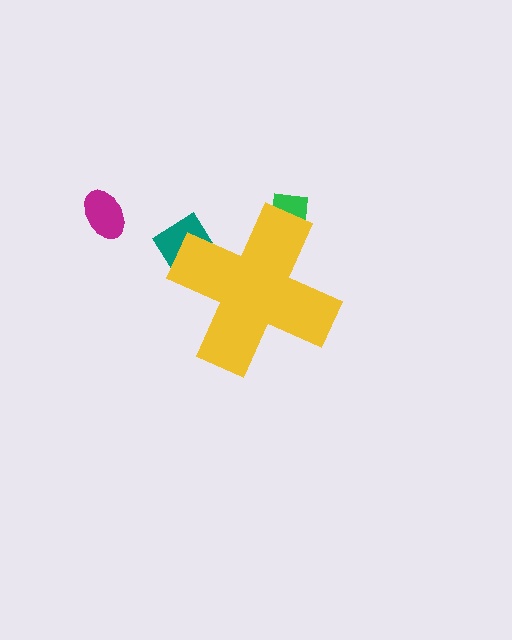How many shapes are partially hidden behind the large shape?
2 shapes are partially hidden.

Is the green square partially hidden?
Yes, the green square is partially hidden behind the yellow cross.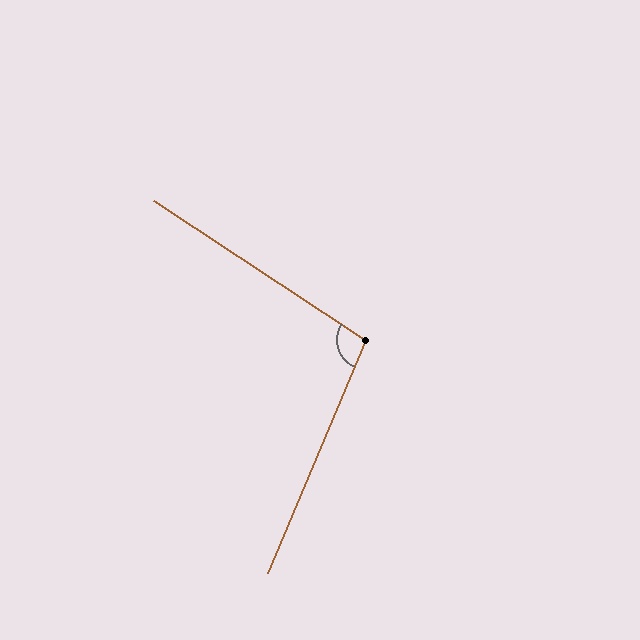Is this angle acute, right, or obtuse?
It is obtuse.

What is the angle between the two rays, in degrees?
Approximately 101 degrees.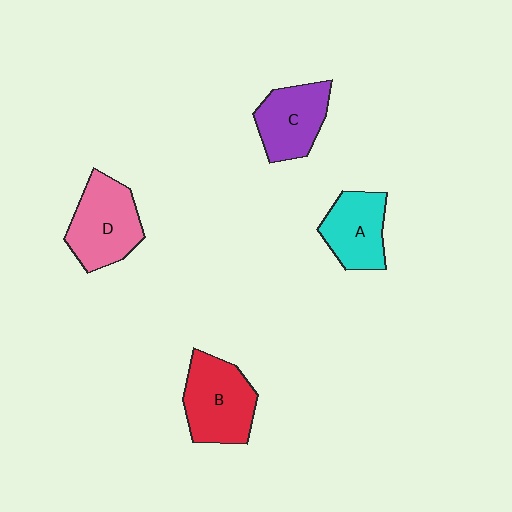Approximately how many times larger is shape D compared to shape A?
Approximately 1.2 times.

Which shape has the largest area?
Shape B (red).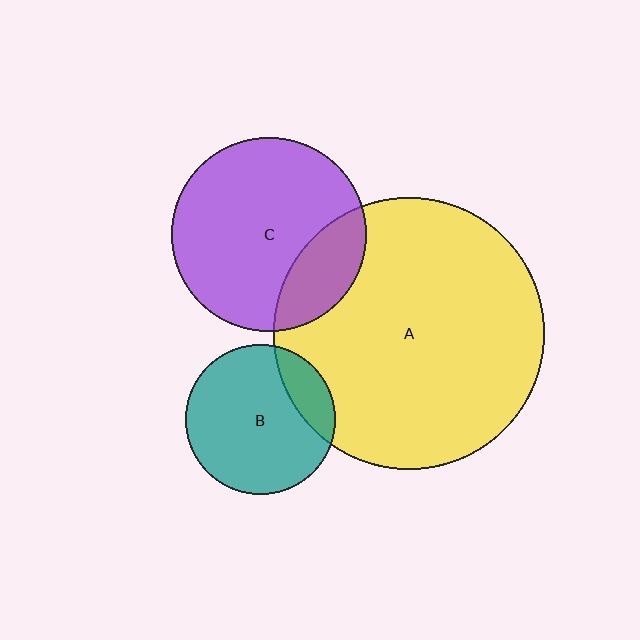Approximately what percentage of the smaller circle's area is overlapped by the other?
Approximately 15%.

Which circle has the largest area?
Circle A (yellow).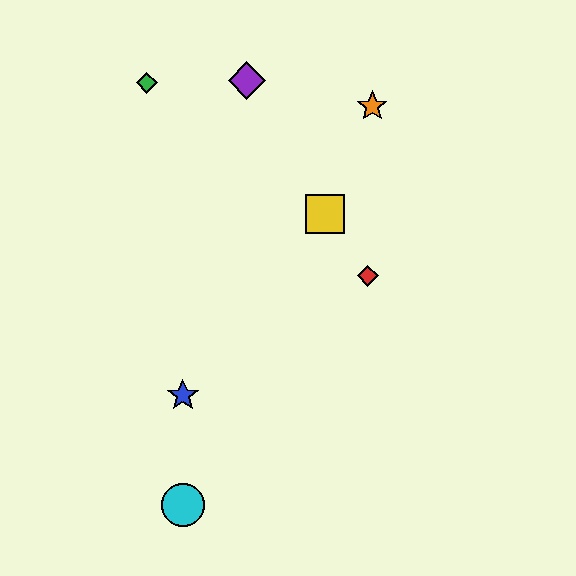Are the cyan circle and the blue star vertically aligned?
Yes, both are at x≈183.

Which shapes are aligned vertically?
The blue star, the cyan circle are aligned vertically.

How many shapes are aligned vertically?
2 shapes (the blue star, the cyan circle) are aligned vertically.